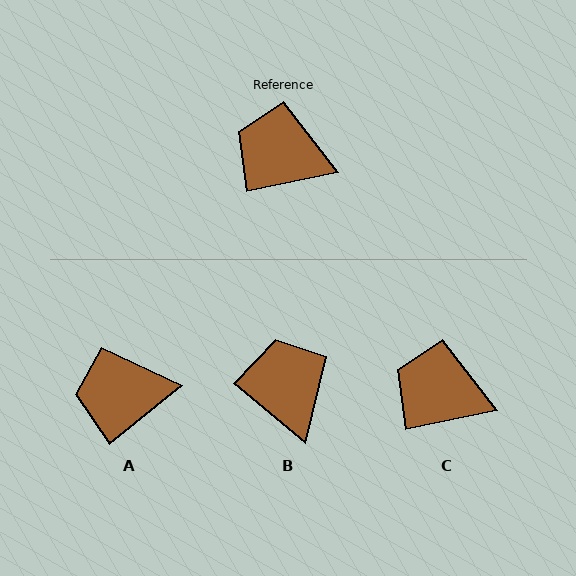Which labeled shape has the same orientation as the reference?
C.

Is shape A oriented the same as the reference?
No, it is off by about 27 degrees.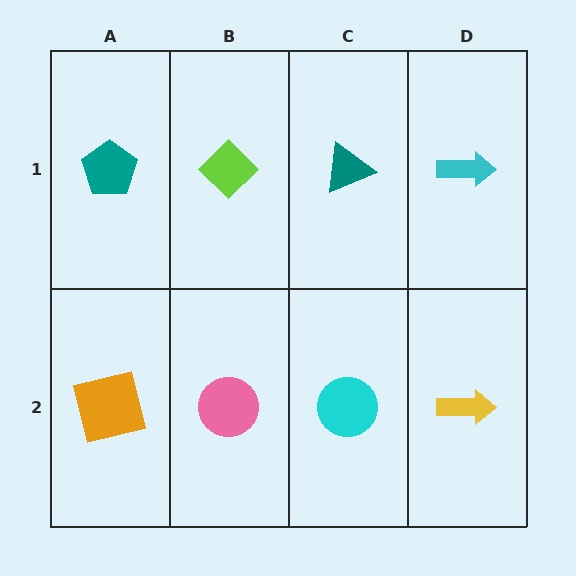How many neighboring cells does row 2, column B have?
3.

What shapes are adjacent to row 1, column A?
An orange square (row 2, column A), a lime diamond (row 1, column B).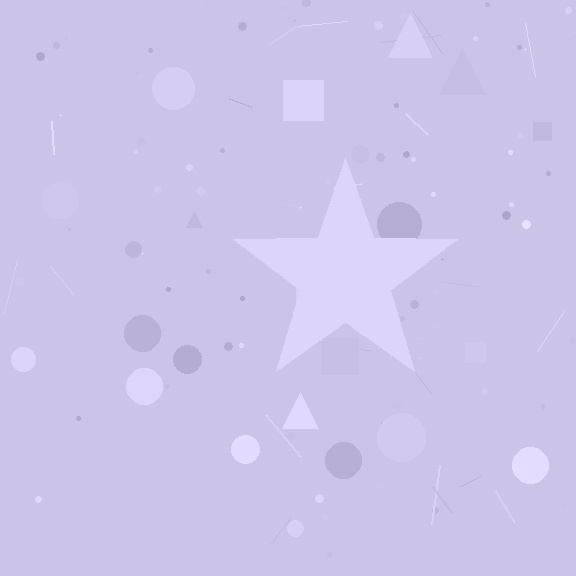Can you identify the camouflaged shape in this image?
The camouflaged shape is a star.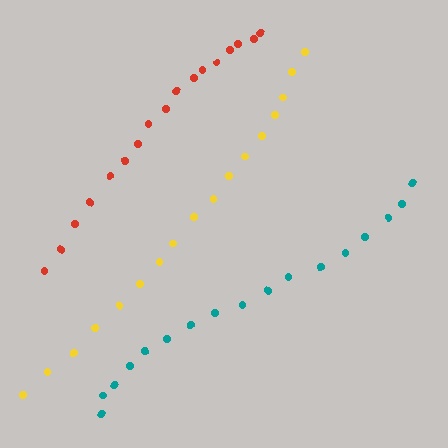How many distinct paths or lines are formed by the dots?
There are 3 distinct paths.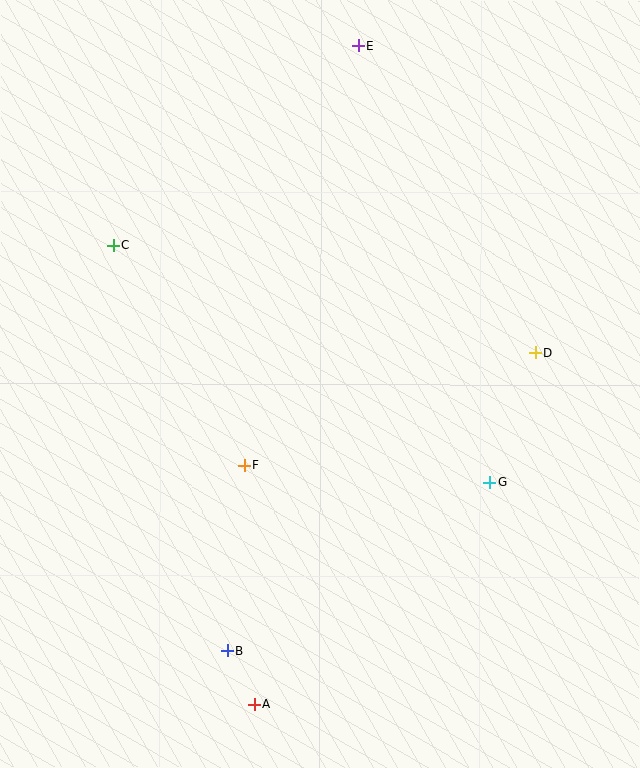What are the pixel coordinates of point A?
Point A is at (254, 704).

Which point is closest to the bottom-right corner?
Point G is closest to the bottom-right corner.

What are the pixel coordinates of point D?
Point D is at (535, 353).